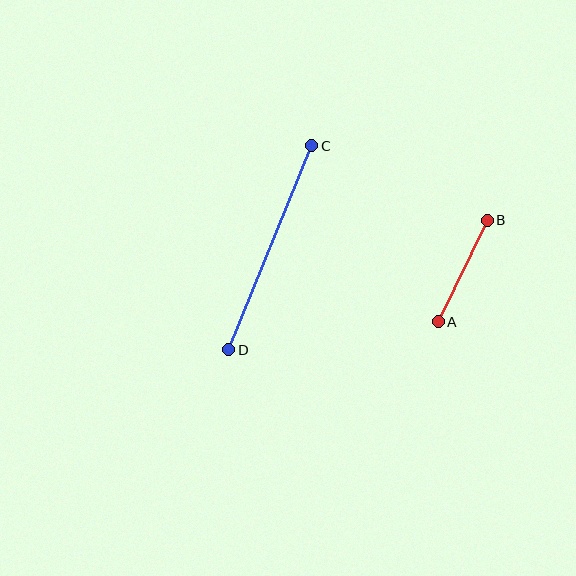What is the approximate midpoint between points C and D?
The midpoint is at approximately (270, 248) pixels.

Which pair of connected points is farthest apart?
Points C and D are farthest apart.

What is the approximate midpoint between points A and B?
The midpoint is at approximately (463, 271) pixels.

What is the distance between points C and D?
The distance is approximately 220 pixels.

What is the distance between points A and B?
The distance is approximately 112 pixels.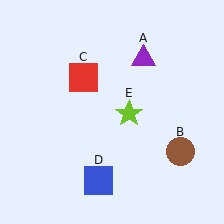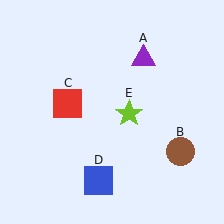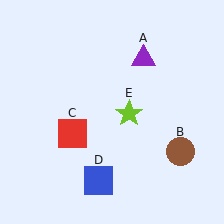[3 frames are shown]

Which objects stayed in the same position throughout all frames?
Purple triangle (object A) and brown circle (object B) and blue square (object D) and lime star (object E) remained stationary.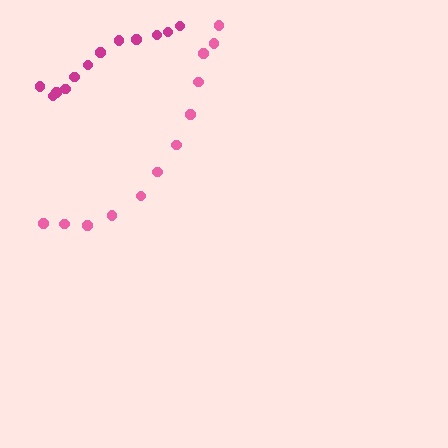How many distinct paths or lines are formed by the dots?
There are 2 distinct paths.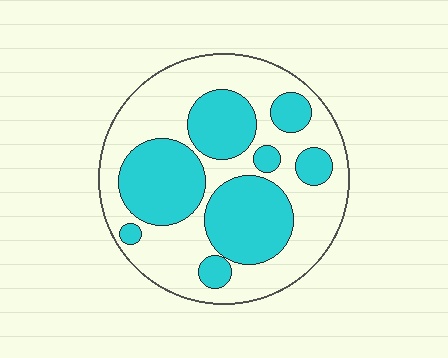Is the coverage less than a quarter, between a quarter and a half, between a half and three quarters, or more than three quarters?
Between a quarter and a half.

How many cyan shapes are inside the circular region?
8.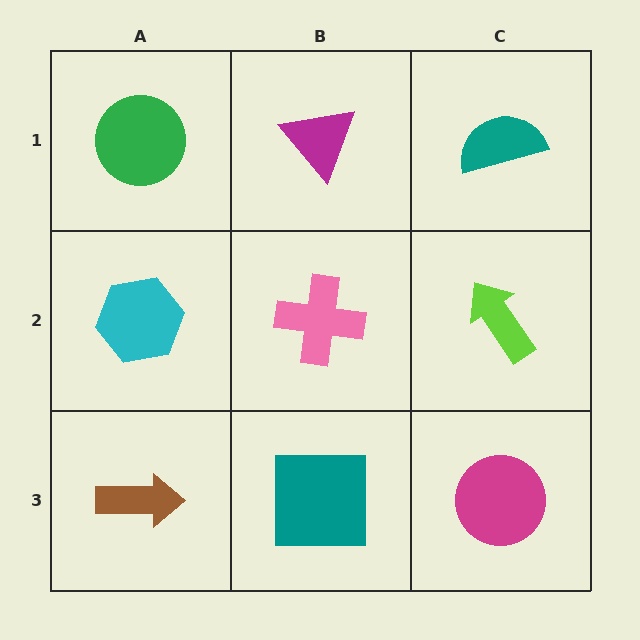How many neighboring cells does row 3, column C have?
2.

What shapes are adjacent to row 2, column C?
A teal semicircle (row 1, column C), a magenta circle (row 3, column C), a pink cross (row 2, column B).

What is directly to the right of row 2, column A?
A pink cross.